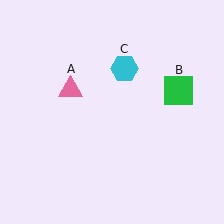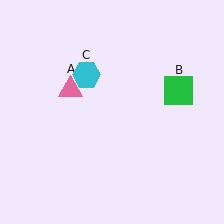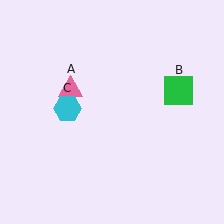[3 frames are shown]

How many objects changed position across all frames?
1 object changed position: cyan hexagon (object C).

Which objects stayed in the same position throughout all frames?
Pink triangle (object A) and green square (object B) remained stationary.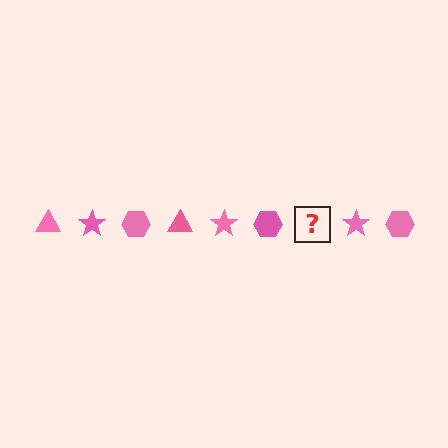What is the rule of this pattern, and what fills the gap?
The rule is that the pattern cycles through triangle, star, hexagon shapes in pink. The gap should be filled with a pink triangle.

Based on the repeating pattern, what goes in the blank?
The blank should be a pink triangle.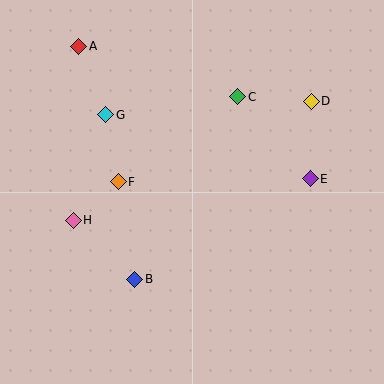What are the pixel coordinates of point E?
Point E is at (310, 179).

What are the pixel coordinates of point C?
Point C is at (238, 97).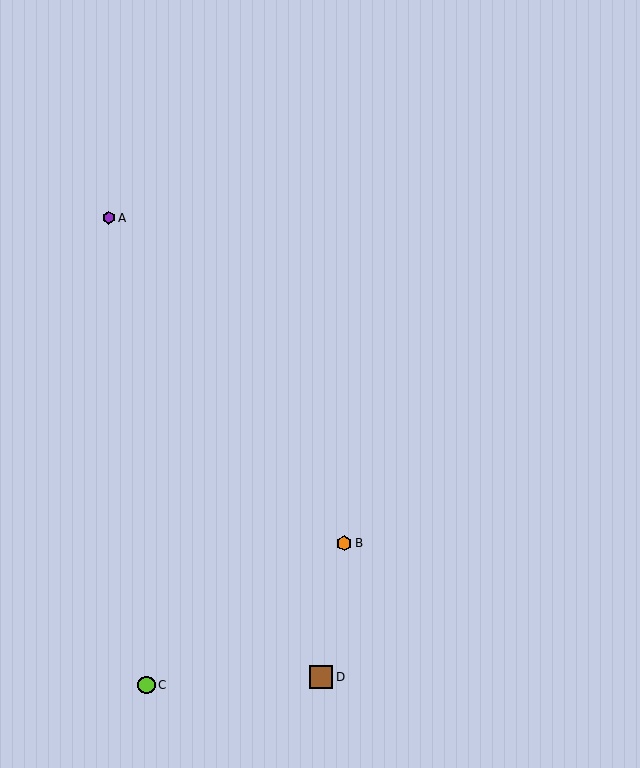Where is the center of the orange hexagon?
The center of the orange hexagon is at (344, 543).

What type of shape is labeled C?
Shape C is a lime circle.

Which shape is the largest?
The brown square (labeled D) is the largest.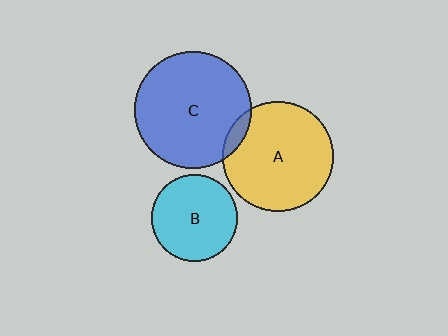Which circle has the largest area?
Circle C (blue).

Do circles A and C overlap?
Yes.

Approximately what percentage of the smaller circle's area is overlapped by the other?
Approximately 5%.